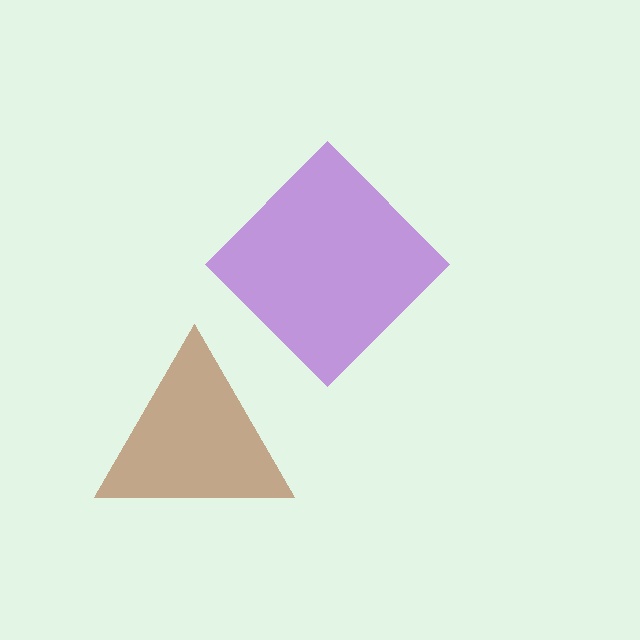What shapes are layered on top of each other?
The layered shapes are: a purple diamond, a brown triangle.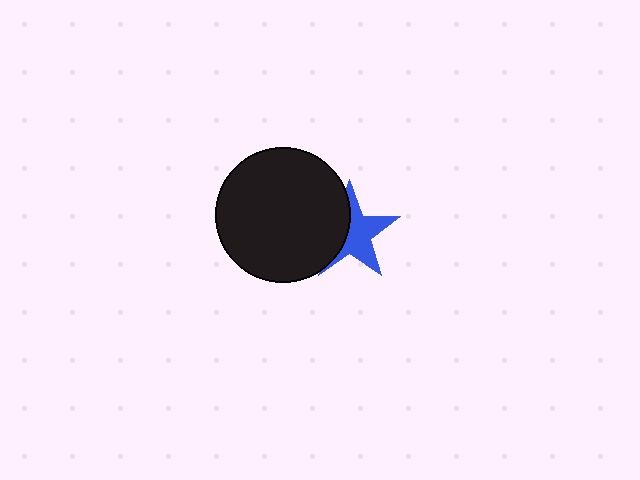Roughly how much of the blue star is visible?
About half of it is visible (roughly 58%).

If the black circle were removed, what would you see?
You would see the complete blue star.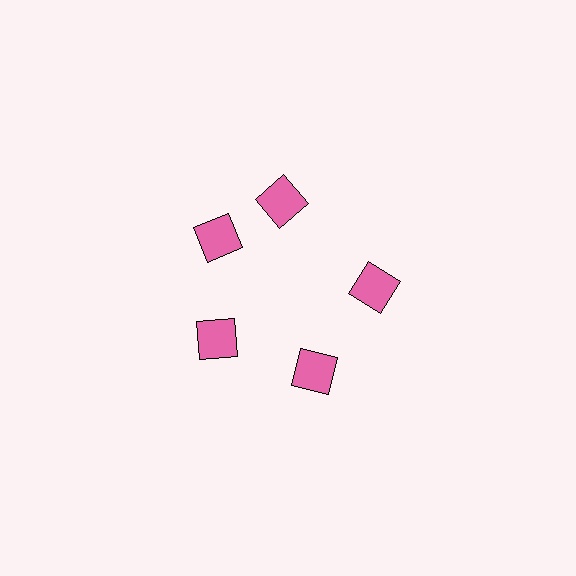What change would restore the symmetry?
The symmetry would be restored by rotating it back into even spacing with its neighbors so that all 5 squares sit at equal angles and equal distance from the center.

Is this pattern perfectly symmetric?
No. The 5 pink squares are arranged in a ring, but one element near the 1 o'clock position is rotated out of alignment along the ring, breaking the 5-fold rotational symmetry.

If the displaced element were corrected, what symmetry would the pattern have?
It would have 5-fold rotational symmetry — the pattern would map onto itself every 72 degrees.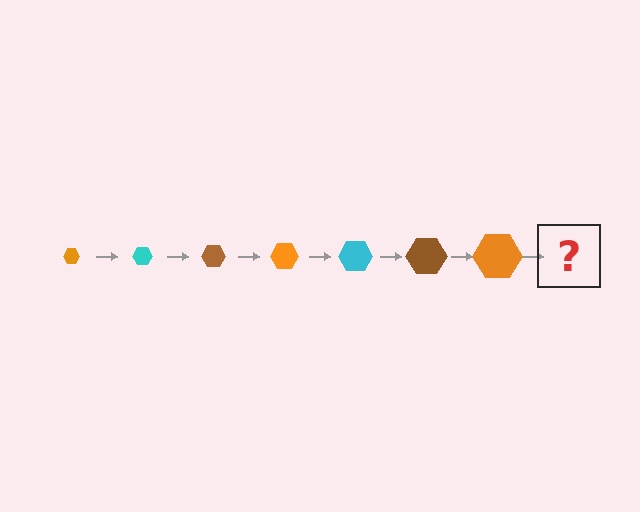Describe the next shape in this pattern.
It should be a cyan hexagon, larger than the previous one.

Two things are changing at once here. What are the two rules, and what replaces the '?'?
The two rules are that the hexagon grows larger each step and the color cycles through orange, cyan, and brown. The '?' should be a cyan hexagon, larger than the previous one.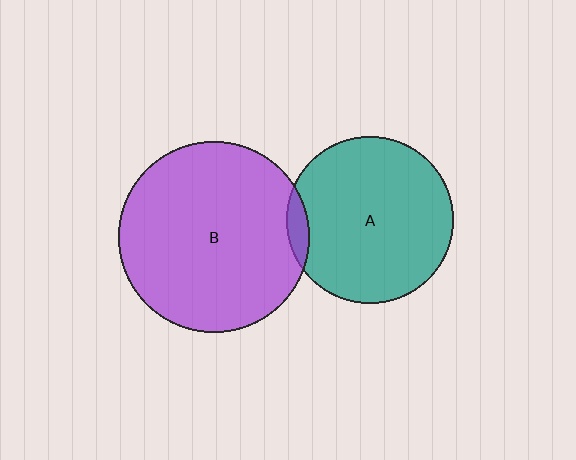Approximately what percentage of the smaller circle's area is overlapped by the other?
Approximately 5%.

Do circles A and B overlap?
Yes.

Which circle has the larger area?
Circle B (purple).